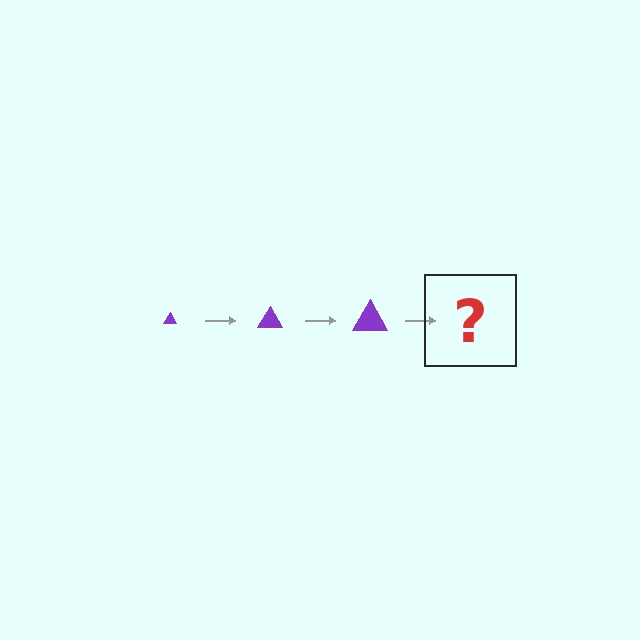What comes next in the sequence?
The next element should be a purple triangle, larger than the previous one.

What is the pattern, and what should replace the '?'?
The pattern is that the triangle gets progressively larger each step. The '?' should be a purple triangle, larger than the previous one.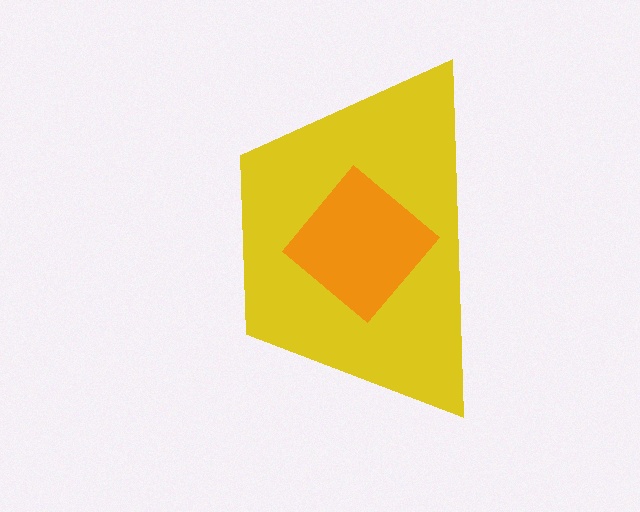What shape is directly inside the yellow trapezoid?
The orange diamond.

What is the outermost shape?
The yellow trapezoid.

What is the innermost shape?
The orange diamond.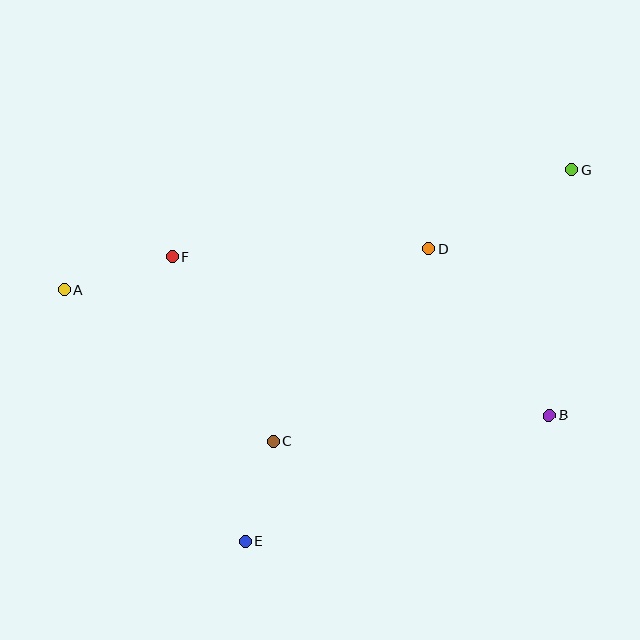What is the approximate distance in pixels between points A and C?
The distance between A and C is approximately 258 pixels.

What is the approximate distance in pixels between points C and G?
The distance between C and G is approximately 403 pixels.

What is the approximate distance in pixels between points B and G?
The distance between B and G is approximately 246 pixels.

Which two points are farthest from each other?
Points A and G are farthest from each other.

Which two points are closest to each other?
Points C and E are closest to each other.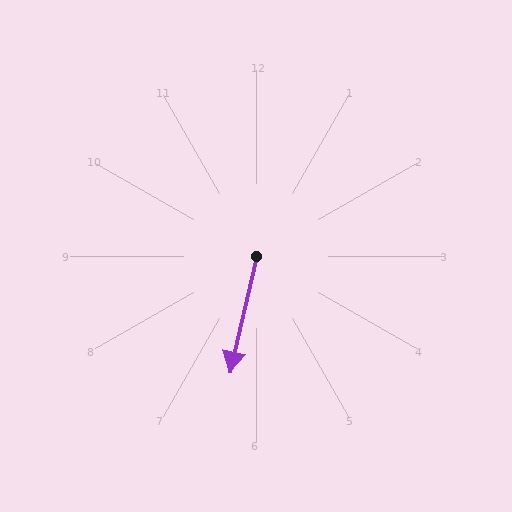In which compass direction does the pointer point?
South.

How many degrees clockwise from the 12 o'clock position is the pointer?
Approximately 193 degrees.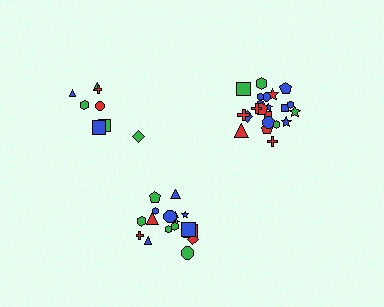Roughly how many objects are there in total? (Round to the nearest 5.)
Roughly 50 objects in total.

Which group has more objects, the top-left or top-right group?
The top-right group.